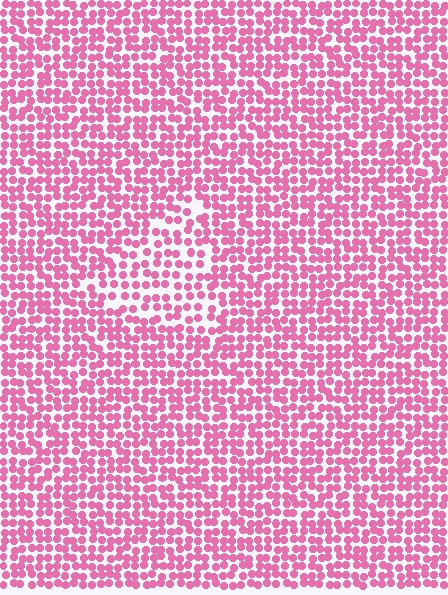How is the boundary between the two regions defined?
The boundary is defined by a change in element density (approximately 1.5x ratio). All elements are the same color, size, and shape.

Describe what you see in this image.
The image contains small pink elements arranged at two different densities. A triangle-shaped region is visible where the elements are less densely packed than the surrounding area.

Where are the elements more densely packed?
The elements are more densely packed outside the triangle boundary.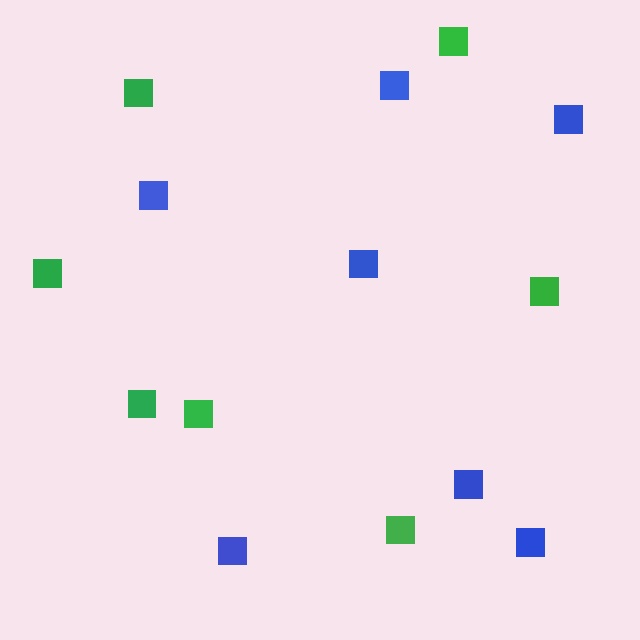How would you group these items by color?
There are 2 groups: one group of blue squares (7) and one group of green squares (7).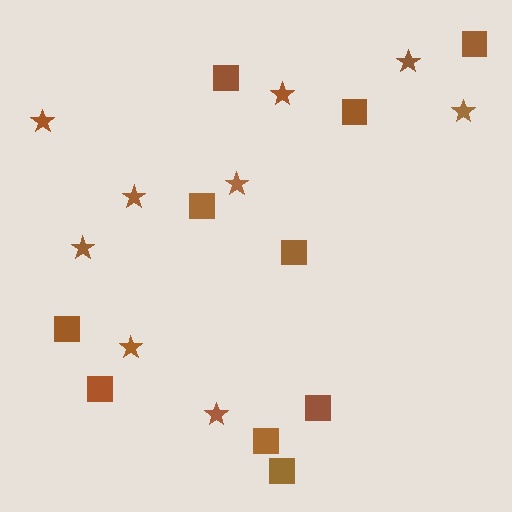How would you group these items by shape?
There are 2 groups: one group of stars (9) and one group of squares (10).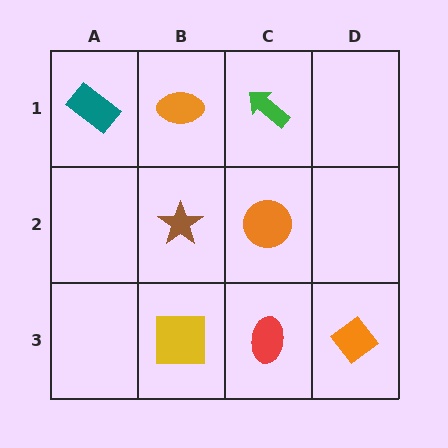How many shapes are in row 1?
3 shapes.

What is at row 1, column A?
A teal rectangle.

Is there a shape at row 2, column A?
No, that cell is empty.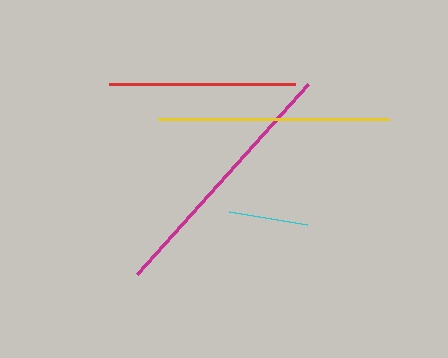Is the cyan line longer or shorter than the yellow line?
The yellow line is longer than the cyan line.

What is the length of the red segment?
The red segment is approximately 186 pixels long.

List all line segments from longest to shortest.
From longest to shortest: magenta, yellow, red, cyan.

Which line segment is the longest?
The magenta line is the longest at approximately 256 pixels.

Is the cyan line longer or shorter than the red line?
The red line is longer than the cyan line.